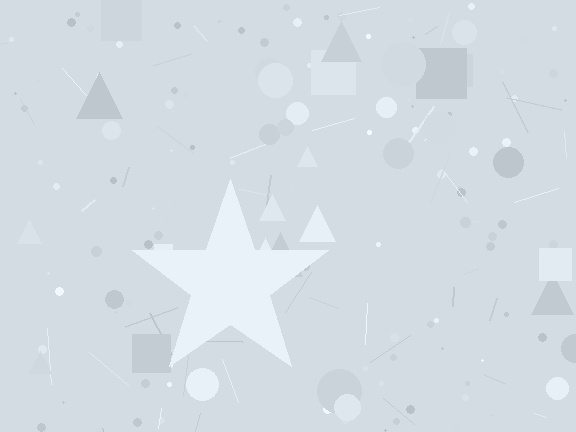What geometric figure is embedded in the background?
A star is embedded in the background.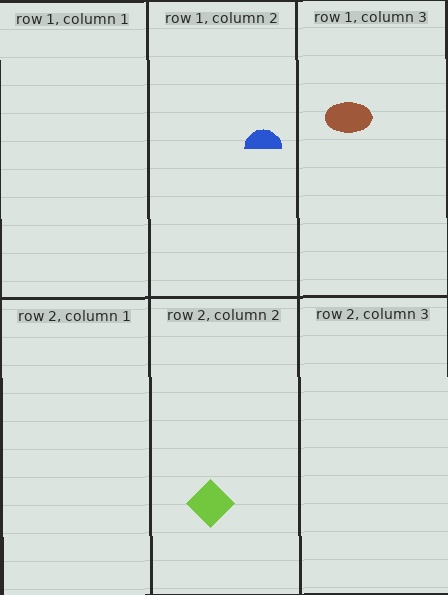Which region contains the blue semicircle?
The row 1, column 2 region.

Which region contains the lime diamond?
The row 2, column 2 region.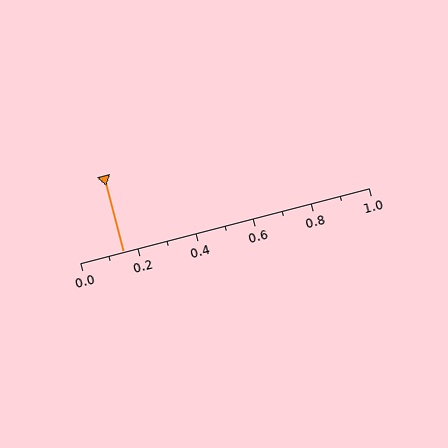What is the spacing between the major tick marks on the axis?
The major ticks are spaced 0.2 apart.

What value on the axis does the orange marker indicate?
The marker indicates approximately 0.15.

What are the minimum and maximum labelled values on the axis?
The axis runs from 0.0 to 1.0.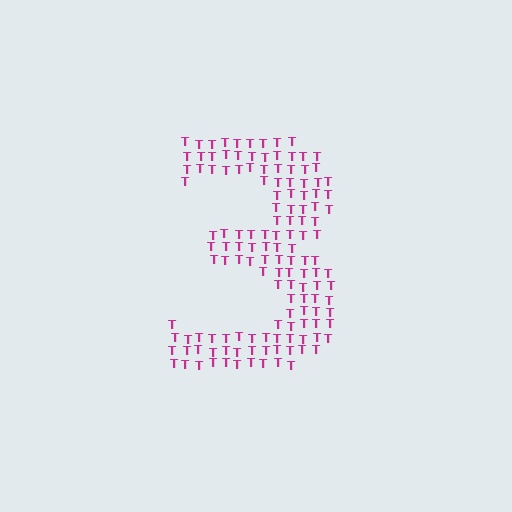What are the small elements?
The small elements are letter T's.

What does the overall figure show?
The overall figure shows the digit 3.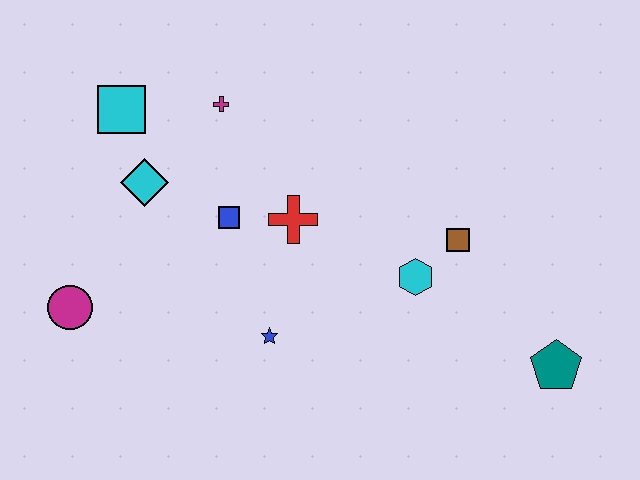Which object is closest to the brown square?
The cyan hexagon is closest to the brown square.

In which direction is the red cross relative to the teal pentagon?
The red cross is to the left of the teal pentagon.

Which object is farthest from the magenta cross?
The teal pentagon is farthest from the magenta cross.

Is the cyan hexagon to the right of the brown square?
No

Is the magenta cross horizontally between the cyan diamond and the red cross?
Yes